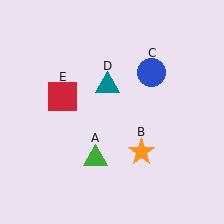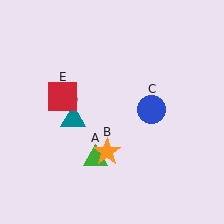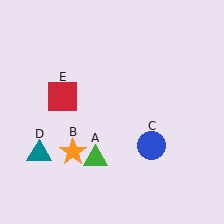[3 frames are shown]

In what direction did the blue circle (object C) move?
The blue circle (object C) moved down.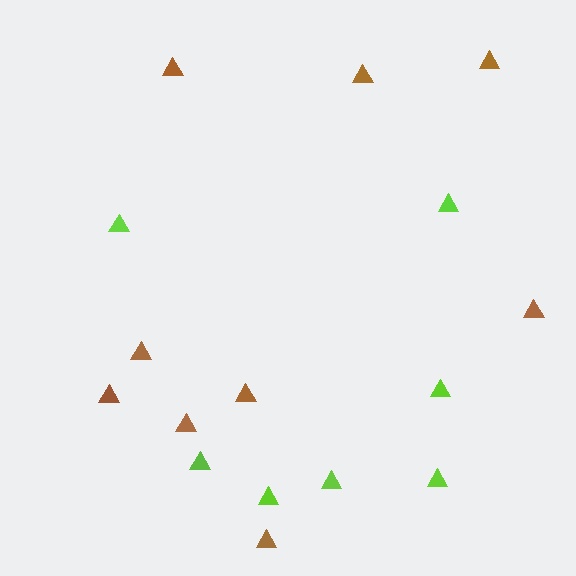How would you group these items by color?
There are 2 groups: one group of lime triangles (7) and one group of brown triangles (9).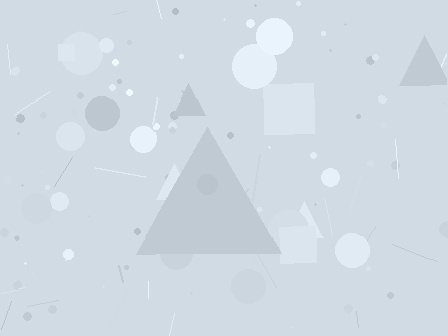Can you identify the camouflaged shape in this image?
The camouflaged shape is a triangle.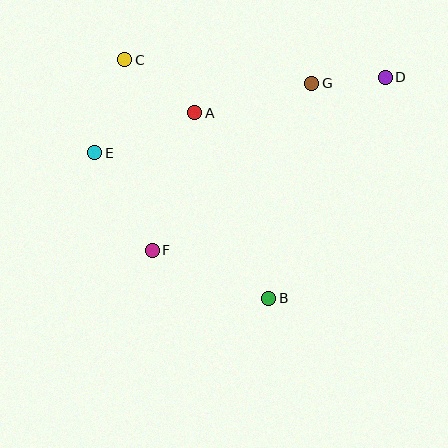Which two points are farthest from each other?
Points D and E are farthest from each other.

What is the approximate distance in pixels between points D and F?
The distance between D and F is approximately 290 pixels.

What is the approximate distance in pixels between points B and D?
The distance between B and D is approximately 250 pixels.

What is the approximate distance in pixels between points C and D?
The distance between C and D is approximately 261 pixels.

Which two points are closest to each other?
Points D and G are closest to each other.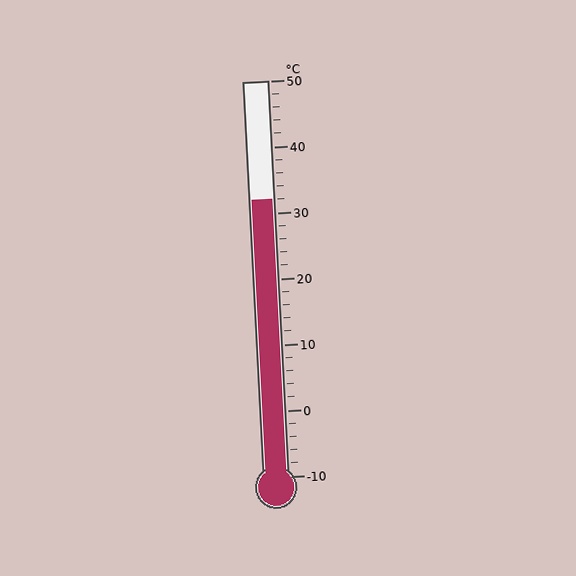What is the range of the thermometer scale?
The thermometer scale ranges from -10°C to 50°C.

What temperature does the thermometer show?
The thermometer shows approximately 32°C.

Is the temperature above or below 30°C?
The temperature is above 30°C.